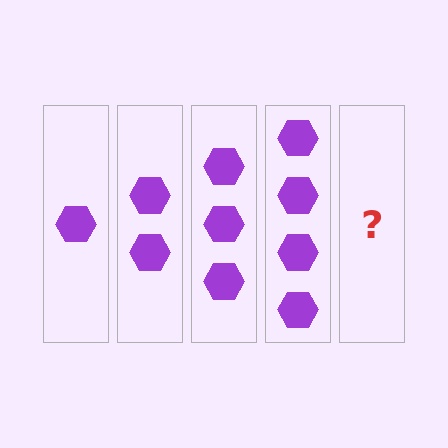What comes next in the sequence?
The next element should be 5 hexagons.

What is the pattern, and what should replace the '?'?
The pattern is that each step adds one more hexagon. The '?' should be 5 hexagons.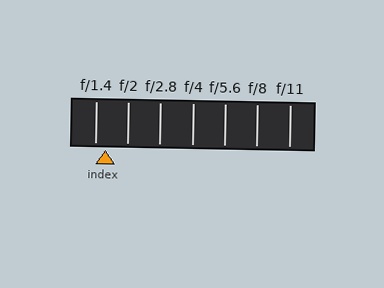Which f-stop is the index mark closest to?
The index mark is closest to f/1.4.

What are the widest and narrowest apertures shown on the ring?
The widest aperture shown is f/1.4 and the narrowest is f/11.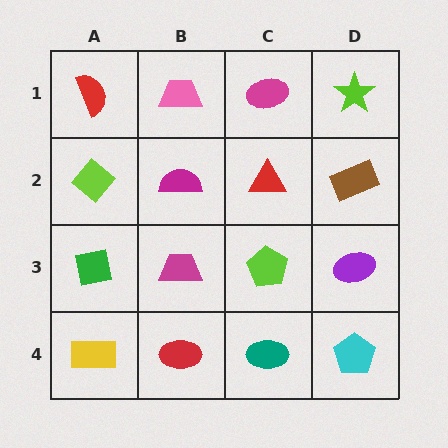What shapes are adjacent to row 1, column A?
A lime diamond (row 2, column A), a pink trapezoid (row 1, column B).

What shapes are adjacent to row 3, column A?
A lime diamond (row 2, column A), a yellow rectangle (row 4, column A), a magenta trapezoid (row 3, column B).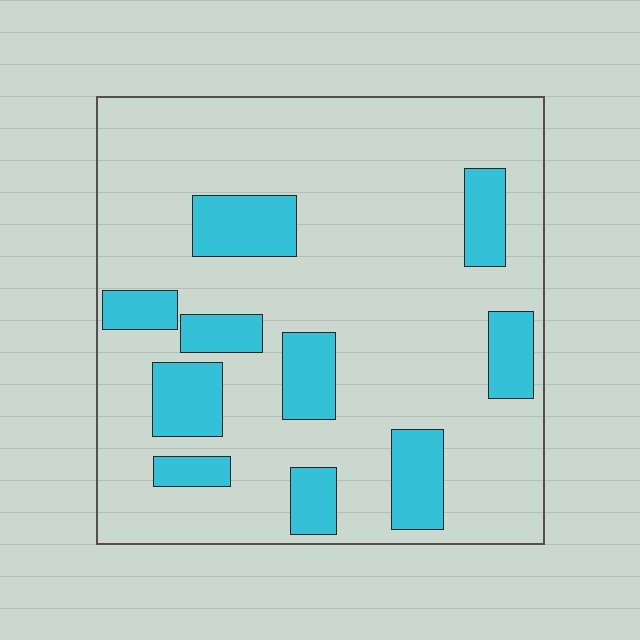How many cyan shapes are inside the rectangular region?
10.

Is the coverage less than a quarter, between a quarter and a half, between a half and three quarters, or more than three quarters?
Less than a quarter.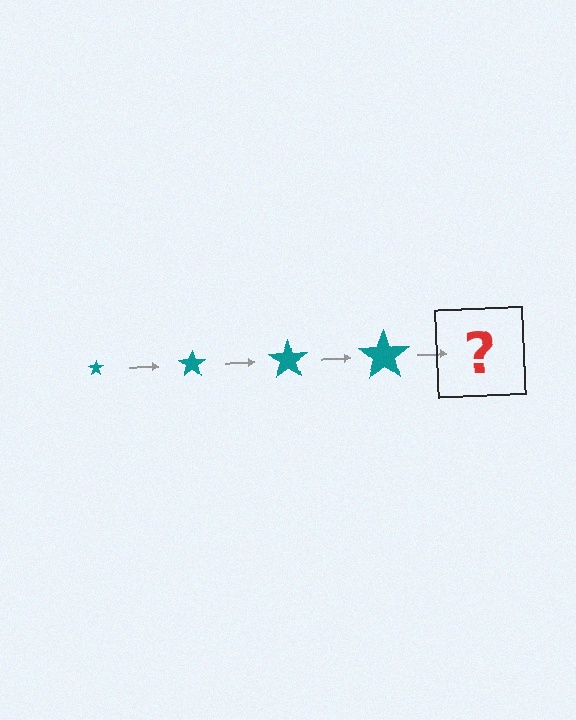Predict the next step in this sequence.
The next step is a teal star, larger than the previous one.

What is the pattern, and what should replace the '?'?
The pattern is that the star gets progressively larger each step. The '?' should be a teal star, larger than the previous one.